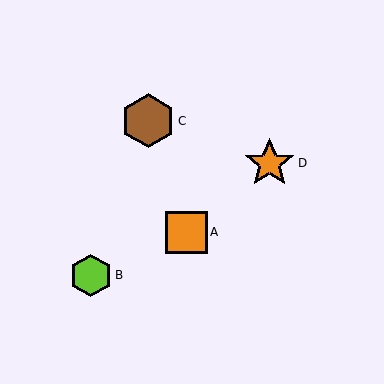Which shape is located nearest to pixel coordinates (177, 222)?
The orange square (labeled A) at (186, 232) is nearest to that location.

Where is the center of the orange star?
The center of the orange star is at (269, 163).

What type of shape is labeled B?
Shape B is a lime hexagon.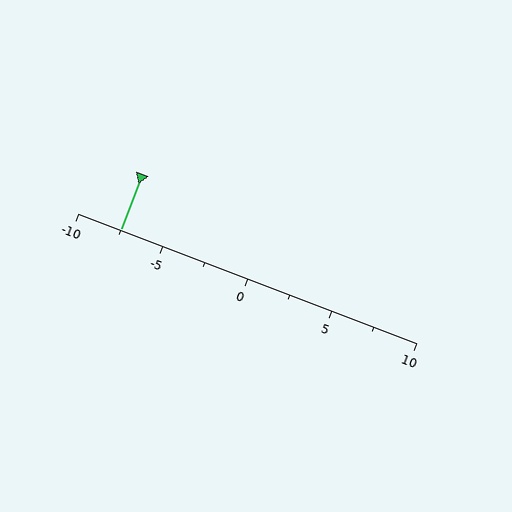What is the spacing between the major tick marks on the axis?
The major ticks are spaced 5 apart.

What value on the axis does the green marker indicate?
The marker indicates approximately -7.5.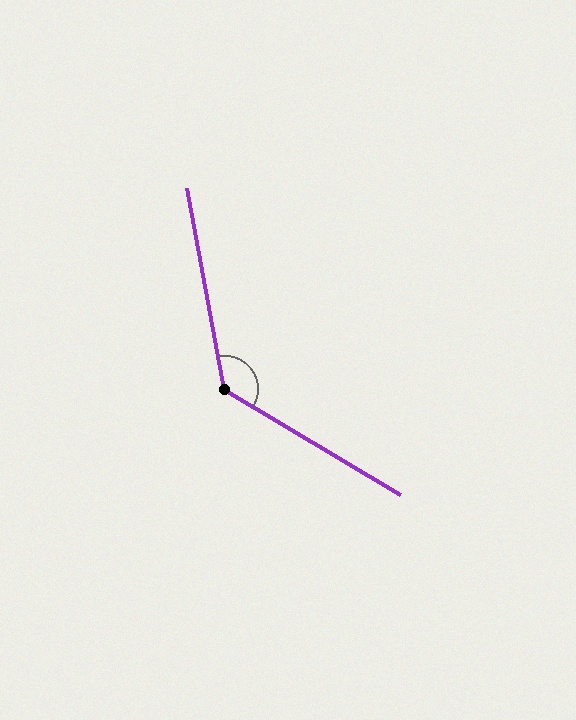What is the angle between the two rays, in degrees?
Approximately 131 degrees.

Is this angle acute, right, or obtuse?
It is obtuse.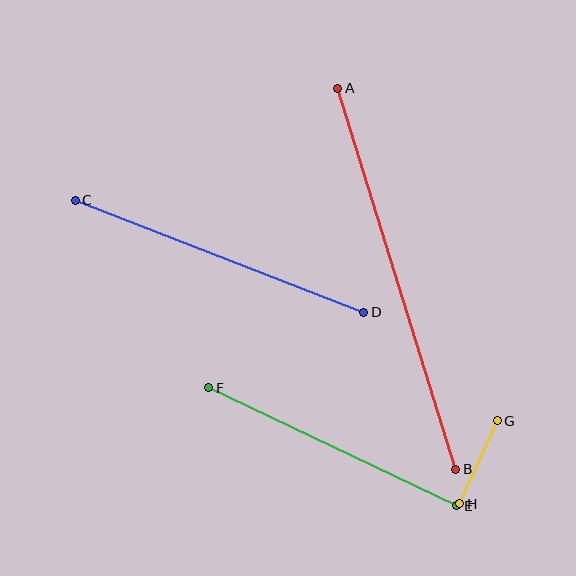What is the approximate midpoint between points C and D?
The midpoint is at approximately (219, 256) pixels.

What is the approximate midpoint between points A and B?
The midpoint is at approximately (397, 279) pixels.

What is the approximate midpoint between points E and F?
The midpoint is at approximately (333, 447) pixels.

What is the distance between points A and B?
The distance is approximately 399 pixels.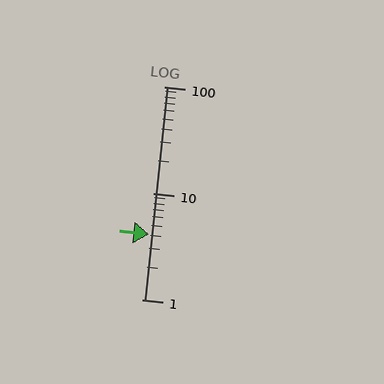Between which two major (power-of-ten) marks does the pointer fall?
The pointer is between 1 and 10.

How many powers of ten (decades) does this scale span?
The scale spans 2 decades, from 1 to 100.